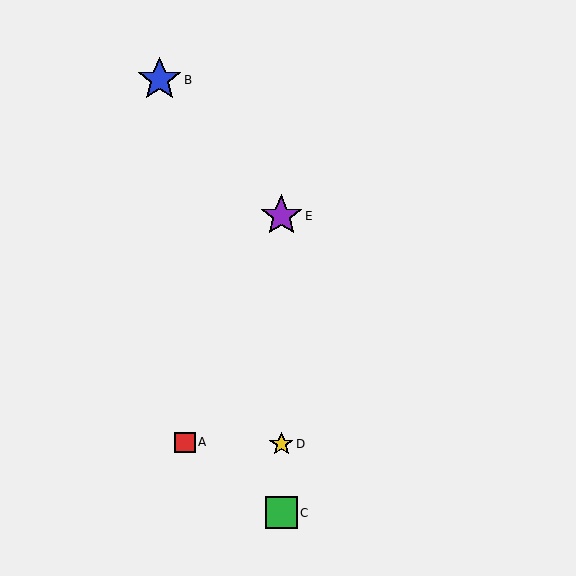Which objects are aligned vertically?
Objects C, D, E are aligned vertically.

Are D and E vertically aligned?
Yes, both are at x≈281.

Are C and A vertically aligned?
No, C is at x≈281 and A is at x≈185.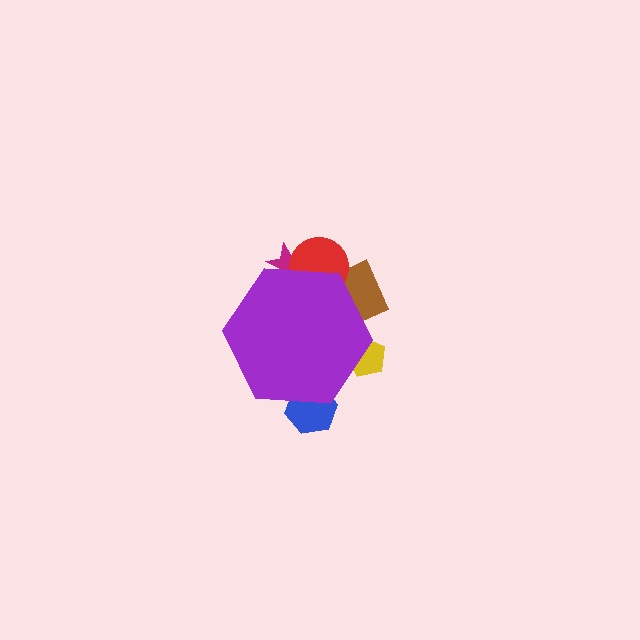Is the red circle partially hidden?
Yes, the red circle is partially hidden behind the purple hexagon.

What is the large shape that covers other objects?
A purple hexagon.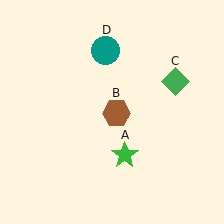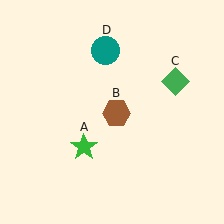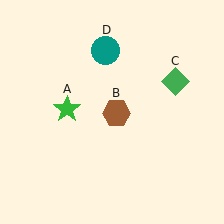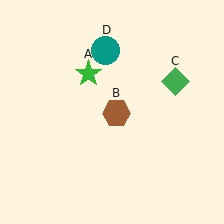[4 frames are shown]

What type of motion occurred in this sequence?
The green star (object A) rotated clockwise around the center of the scene.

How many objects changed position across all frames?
1 object changed position: green star (object A).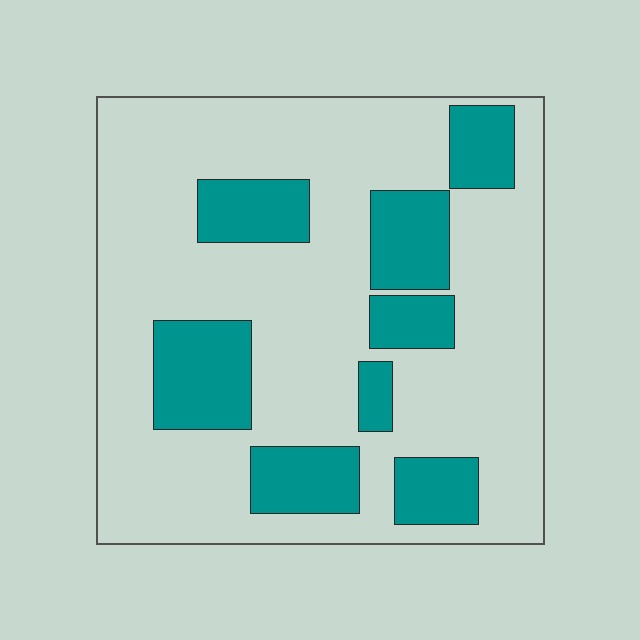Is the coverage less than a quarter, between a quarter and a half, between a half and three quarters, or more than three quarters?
Between a quarter and a half.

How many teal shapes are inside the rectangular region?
8.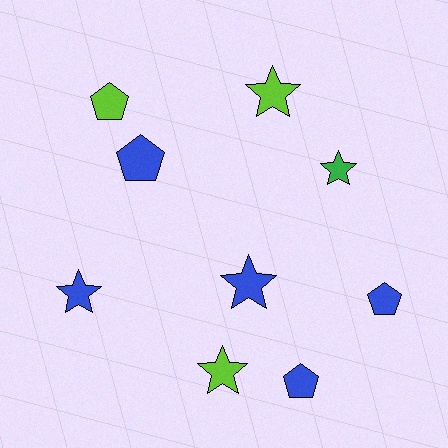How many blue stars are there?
There are 2 blue stars.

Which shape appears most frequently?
Star, with 5 objects.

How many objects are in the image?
There are 9 objects.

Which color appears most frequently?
Blue, with 5 objects.